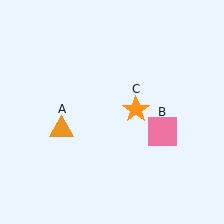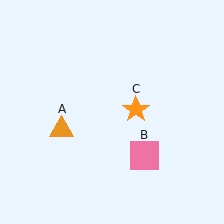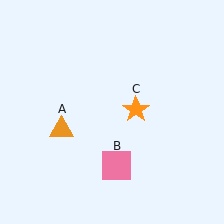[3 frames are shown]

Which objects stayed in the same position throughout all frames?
Orange triangle (object A) and orange star (object C) remained stationary.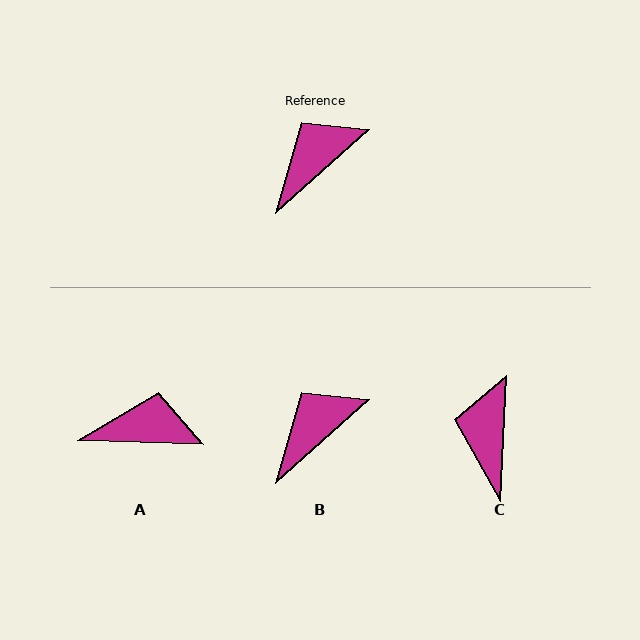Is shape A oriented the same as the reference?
No, it is off by about 44 degrees.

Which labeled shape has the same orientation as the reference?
B.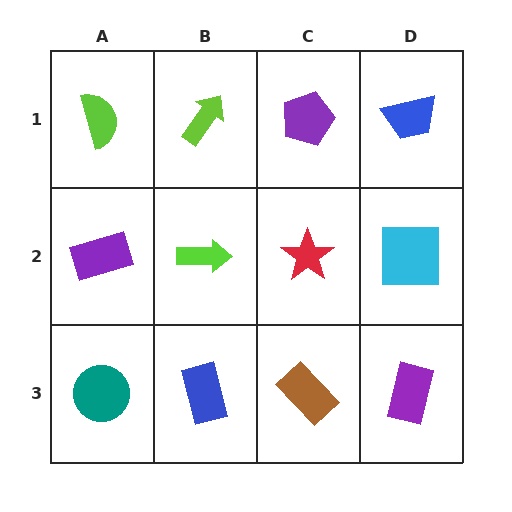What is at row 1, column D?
A blue trapezoid.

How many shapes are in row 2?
4 shapes.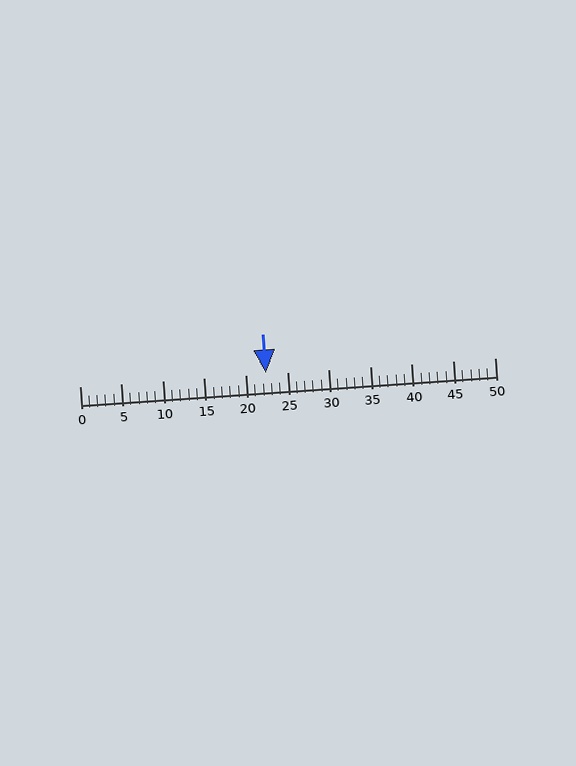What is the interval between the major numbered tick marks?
The major tick marks are spaced 5 units apart.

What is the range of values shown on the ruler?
The ruler shows values from 0 to 50.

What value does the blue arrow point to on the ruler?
The blue arrow points to approximately 22.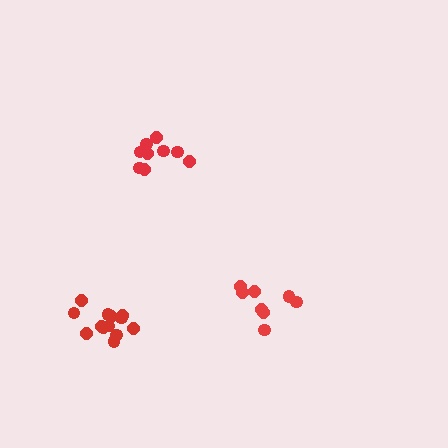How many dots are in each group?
Group 1: 9 dots, Group 2: 8 dots, Group 3: 13 dots (30 total).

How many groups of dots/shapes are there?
There are 3 groups.